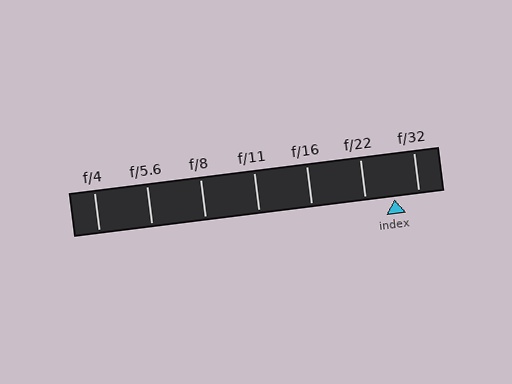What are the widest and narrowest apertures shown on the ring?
The widest aperture shown is f/4 and the narrowest is f/32.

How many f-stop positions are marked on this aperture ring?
There are 7 f-stop positions marked.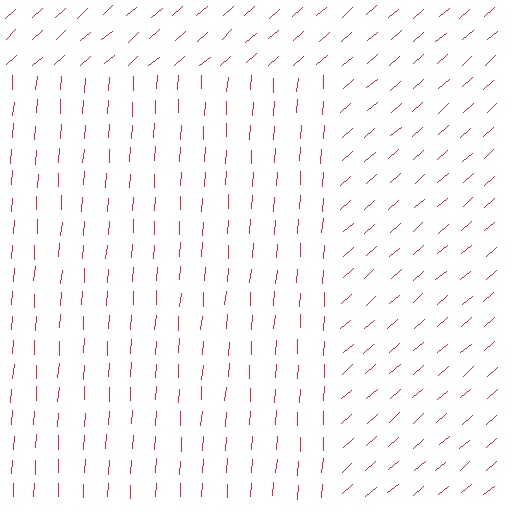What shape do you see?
I see a rectangle.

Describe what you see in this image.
The image is filled with small red line segments. A rectangle region in the image has lines oriented differently from the surrounding lines, creating a visible texture boundary.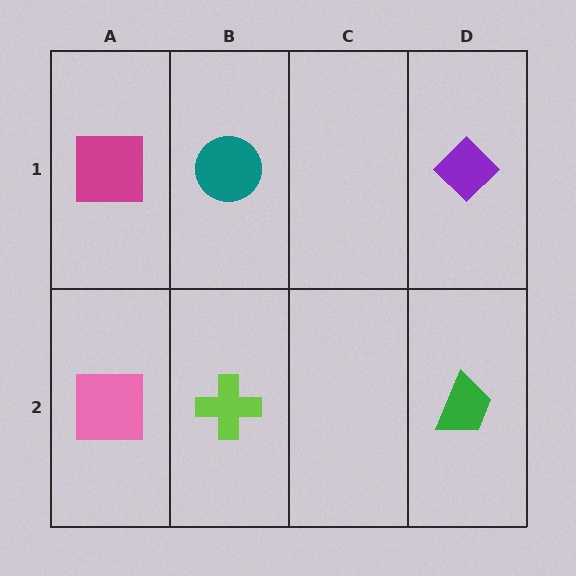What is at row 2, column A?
A pink square.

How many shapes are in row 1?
3 shapes.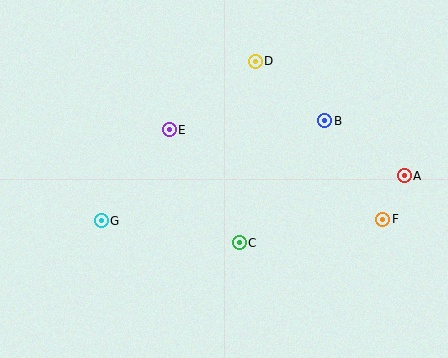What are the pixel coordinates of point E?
Point E is at (169, 130).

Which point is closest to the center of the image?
Point C at (239, 243) is closest to the center.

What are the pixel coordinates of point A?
Point A is at (404, 176).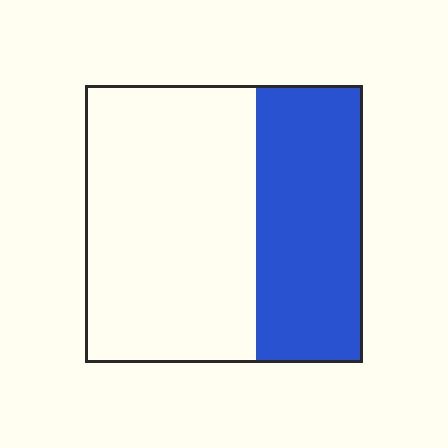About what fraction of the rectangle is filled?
About three eighths (3/8).